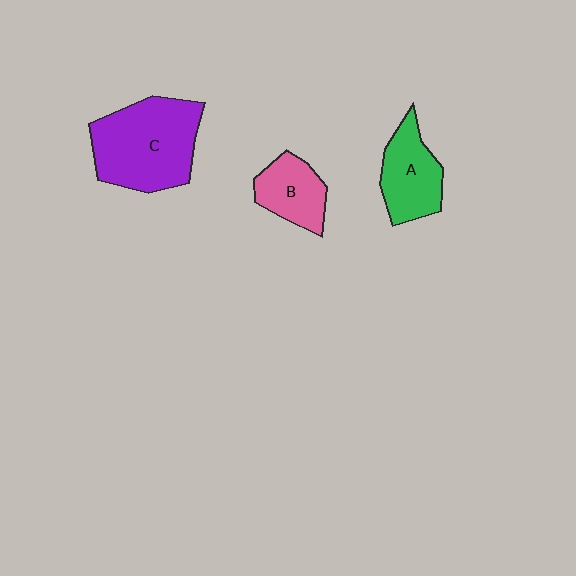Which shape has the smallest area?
Shape B (pink).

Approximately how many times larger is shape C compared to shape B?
Approximately 2.1 times.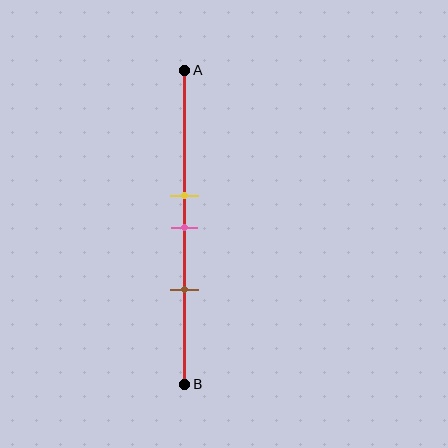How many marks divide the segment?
There are 3 marks dividing the segment.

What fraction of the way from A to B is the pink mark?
The pink mark is approximately 50% (0.5) of the way from A to B.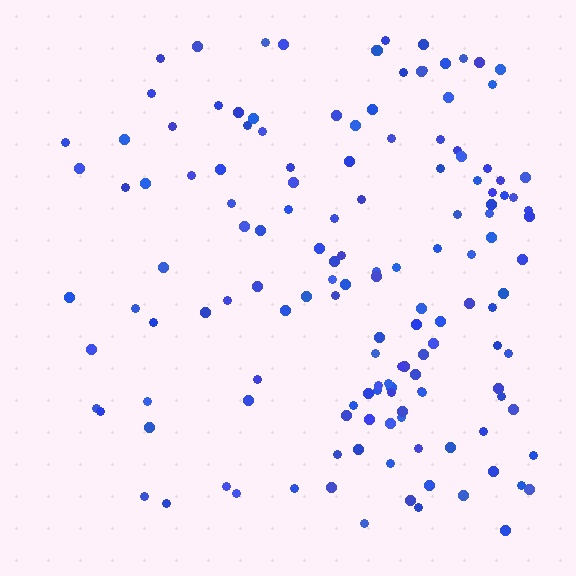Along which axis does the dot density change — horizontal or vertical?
Horizontal.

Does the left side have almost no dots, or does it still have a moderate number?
Still a moderate number, just noticeably fewer than the right.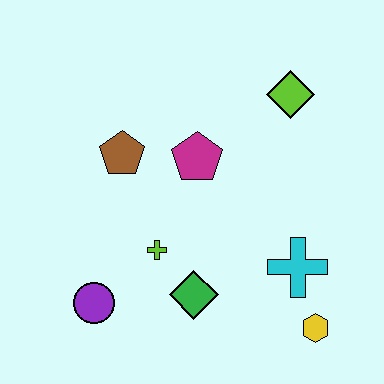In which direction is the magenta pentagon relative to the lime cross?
The magenta pentagon is above the lime cross.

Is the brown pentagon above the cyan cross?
Yes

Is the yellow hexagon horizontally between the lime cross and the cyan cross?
No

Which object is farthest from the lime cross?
The lime diamond is farthest from the lime cross.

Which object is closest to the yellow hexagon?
The cyan cross is closest to the yellow hexagon.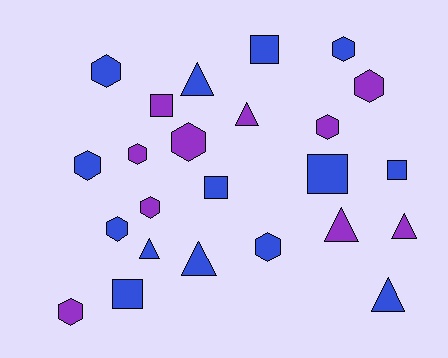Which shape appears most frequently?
Hexagon, with 11 objects.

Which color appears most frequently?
Blue, with 14 objects.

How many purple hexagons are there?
There are 6 purple hexagons.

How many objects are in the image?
There are 24 objects.